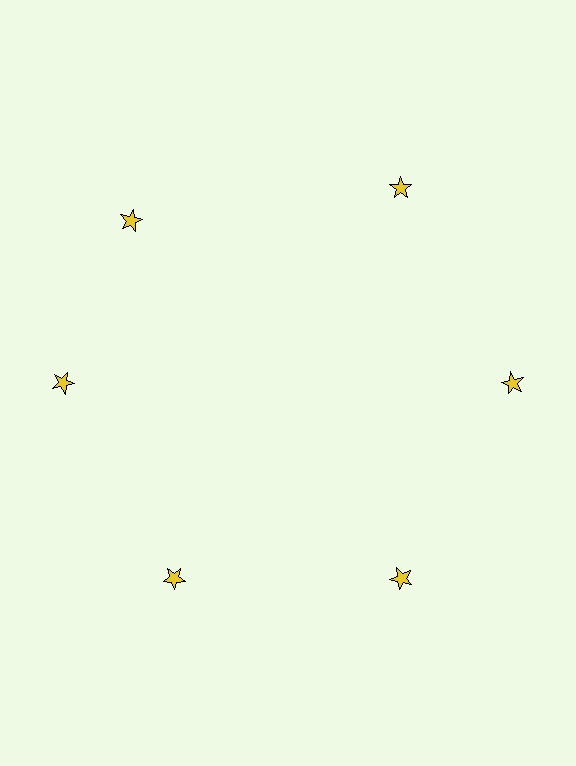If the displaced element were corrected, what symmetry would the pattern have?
It would have 6-fold rotational symmetry — the pattern would map onto itself every 60 degrees.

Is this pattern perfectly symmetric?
No. The 6 yellow stars are arranged in a ring, but one element near the 11 o'clock position is rotated out of alignment along the ring, breaking the 6-fold rotational symmetry.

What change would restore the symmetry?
The symmetry would be restored by rotating it back into even spacing with its neighbors so that all 6 stars sit at equal angles and equal distance from the center.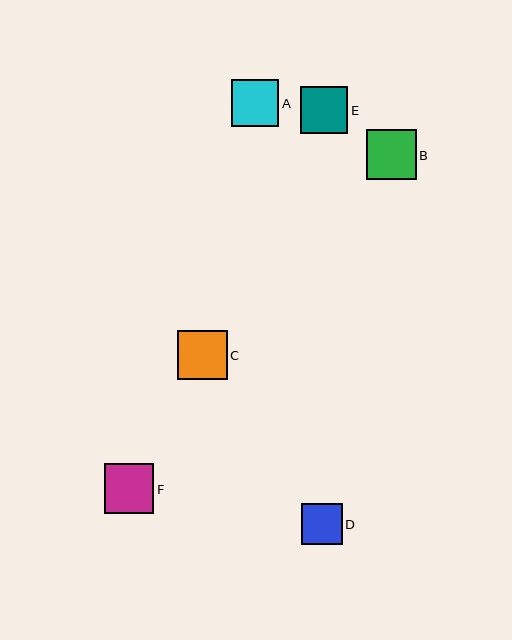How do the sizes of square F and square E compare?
Square F and square E are approximately the same size.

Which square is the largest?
Square B is the largest with a size of approximately 50 pixels.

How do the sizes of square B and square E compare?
Square B and square E are approximately the same size.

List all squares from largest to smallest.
From largest to smallest: B, C, F, A, E, D.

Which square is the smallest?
Square D is the smallest with a size of approximately 41 pixels.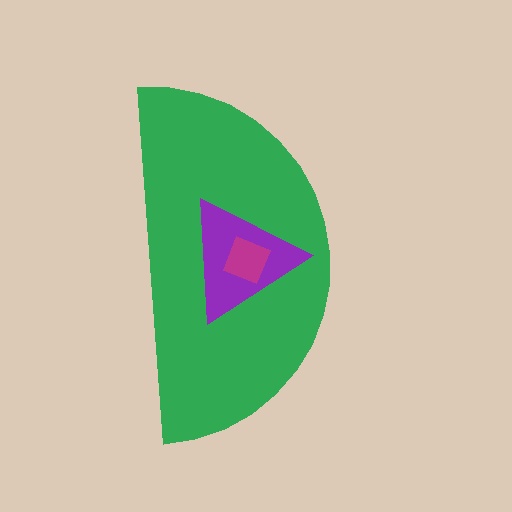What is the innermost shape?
The magenta diamond.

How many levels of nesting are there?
3.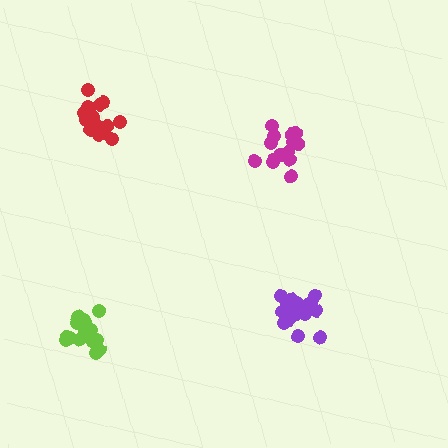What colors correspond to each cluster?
The clusters are colored: purple, red, lime, magenta.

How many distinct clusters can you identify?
There are 4 distinct clusters.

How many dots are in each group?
Group 1: 21 dots, Group 2: 18 dots, Group 3: 20 dots, Group 4: 15 dots (74 total).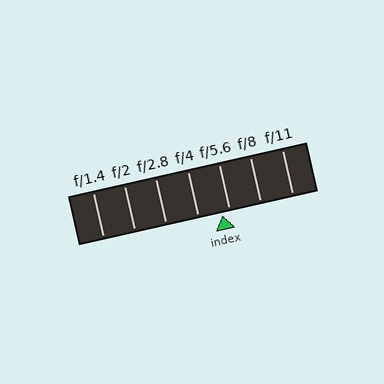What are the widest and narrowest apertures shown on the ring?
The widest aperture shown is f/1.4 and the narrowest is f/11.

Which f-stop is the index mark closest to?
The index mark is closest to f/5.6.